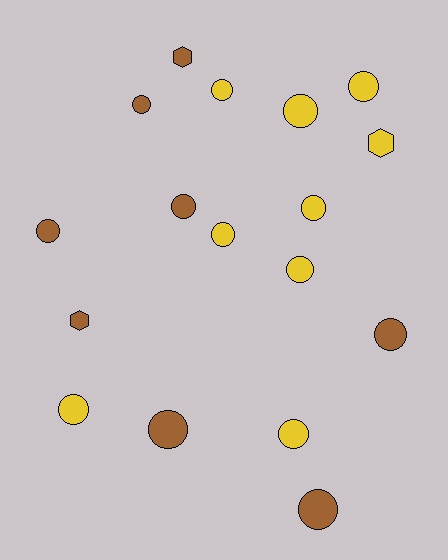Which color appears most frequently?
Yellow, with 9 objects.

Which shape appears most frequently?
Circle, with 14 objects.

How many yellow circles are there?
There are 8 yellow circles.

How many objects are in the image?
There are 17 objects.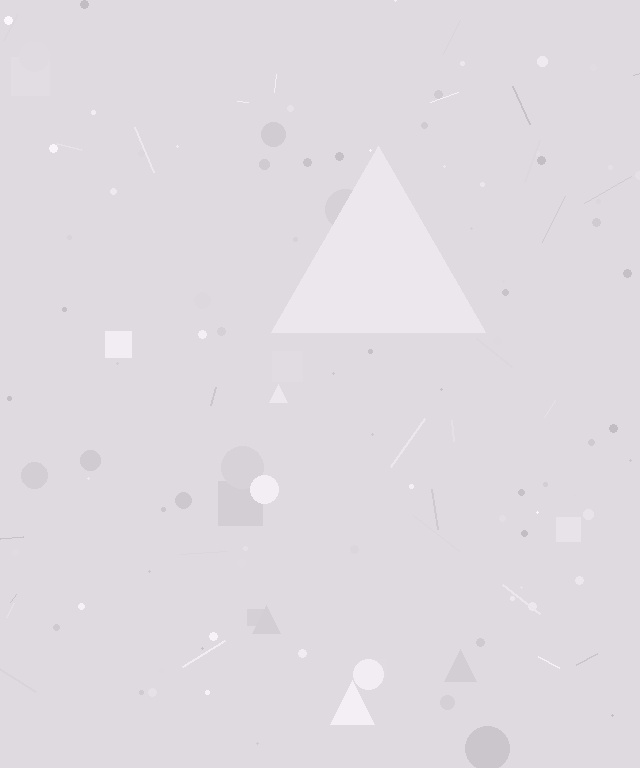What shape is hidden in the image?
A triangle is hidden in the image.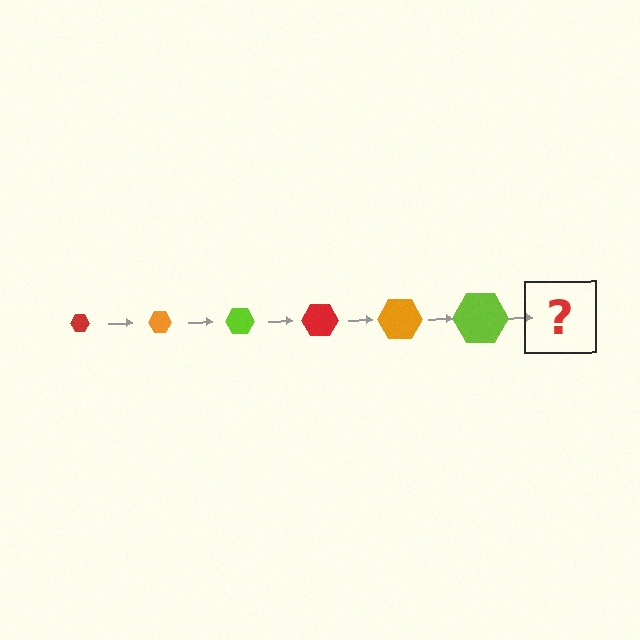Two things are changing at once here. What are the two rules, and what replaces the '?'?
The two rules are that the hexagon grows larger each step and the color cycles through red, orange, and lime. The '?' should be a red hexagon, larger than the previous one.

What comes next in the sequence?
The next element should be a red hexagon, larger than the previous one.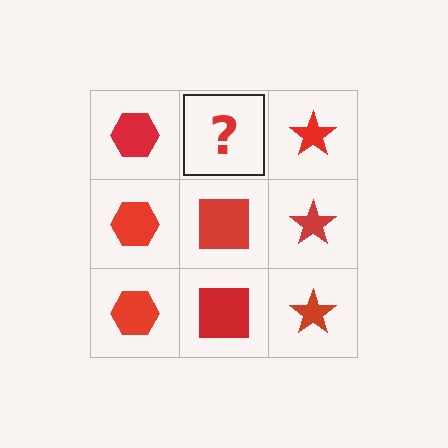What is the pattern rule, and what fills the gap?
The rule is that each column has a consistent shape. The gap should be filled with a red square.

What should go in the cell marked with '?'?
The missing cell should contain a red square.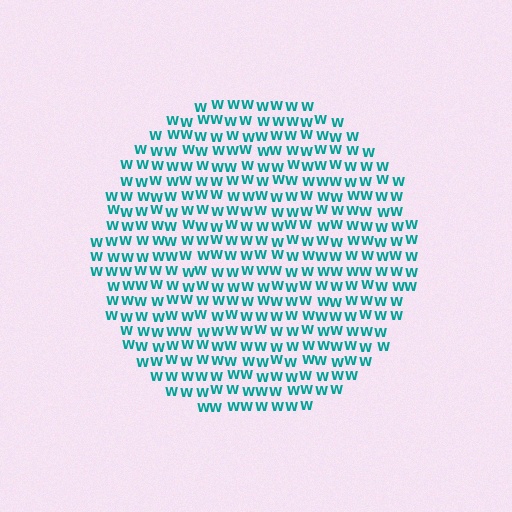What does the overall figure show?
The overall figure shows a circle.